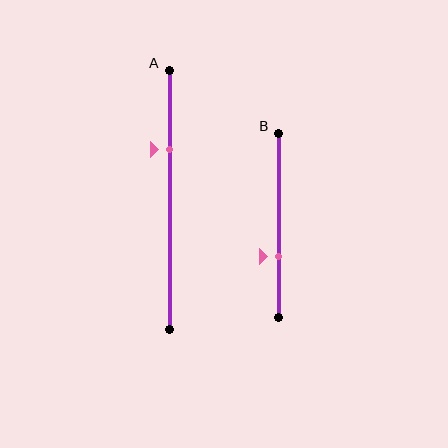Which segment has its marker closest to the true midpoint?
Segment B has its marker closest to the true midpoint.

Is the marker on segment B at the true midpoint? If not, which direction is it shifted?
No, the marker on segment B is shifted downward by about 17% of the segment length.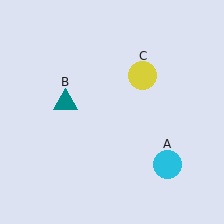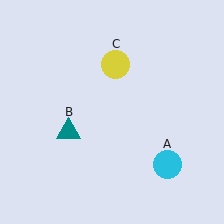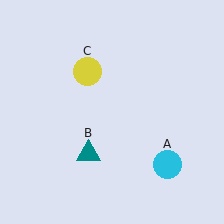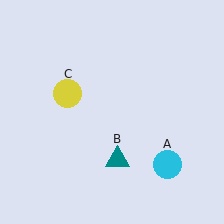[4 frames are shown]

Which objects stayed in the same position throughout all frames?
Cyan circle (object A) remained stationary.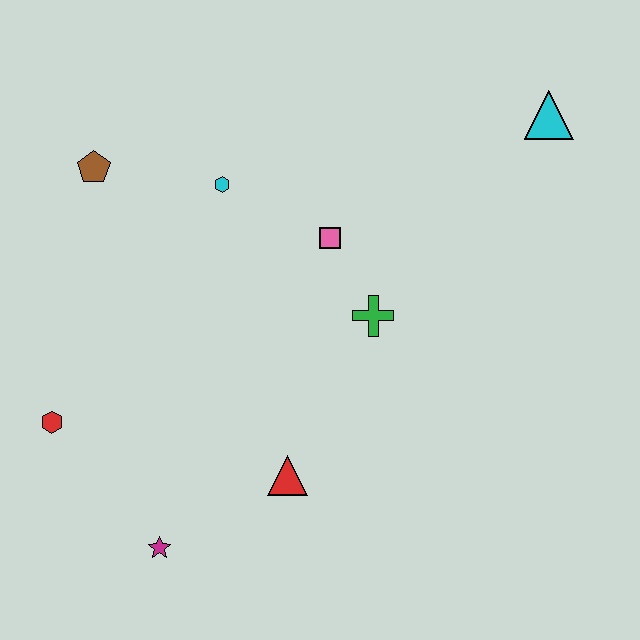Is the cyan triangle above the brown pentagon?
Yes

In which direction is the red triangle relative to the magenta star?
The red triangle is to the right of the magenta star.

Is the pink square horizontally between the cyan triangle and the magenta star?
Yes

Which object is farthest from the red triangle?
The cyan triangle is farthest from the red triangle.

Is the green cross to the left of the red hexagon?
No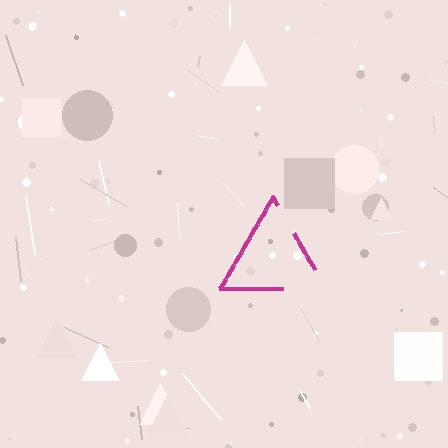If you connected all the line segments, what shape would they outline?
They would outline a triangle.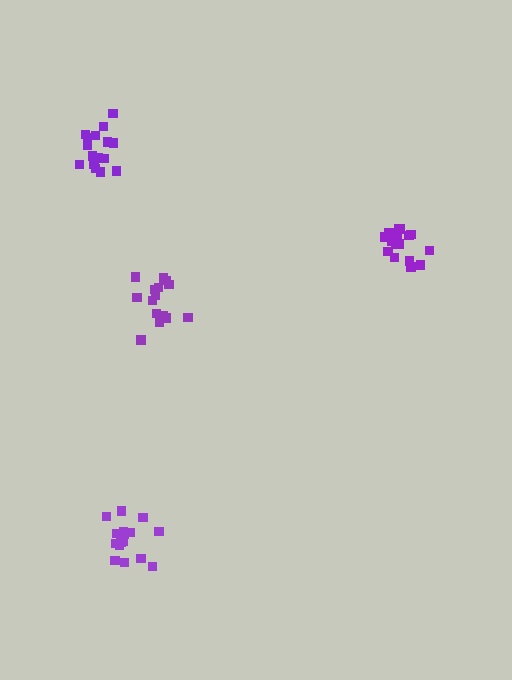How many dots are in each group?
Group 1: 18 dots, Group 2: 17 dots, Group 3: 15 dots, Group 4: 16 dots (66 total).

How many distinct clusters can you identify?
There are 4 distinct clusters.